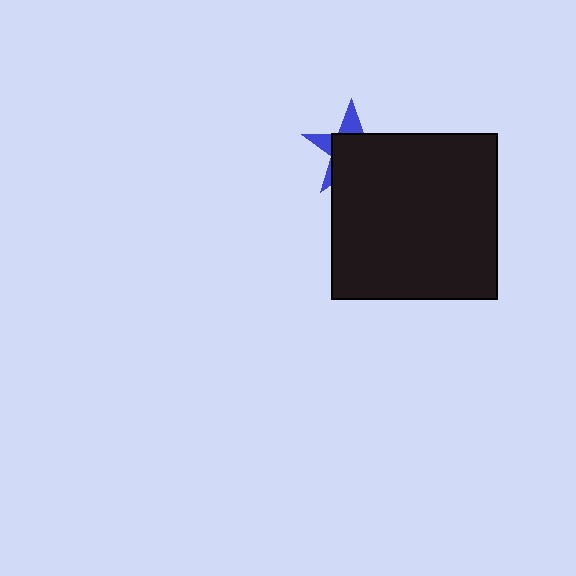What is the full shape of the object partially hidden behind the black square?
The partially hidden object is a blue star.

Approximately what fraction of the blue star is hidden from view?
Roughly 69% of the blue star is hidden behind the black square.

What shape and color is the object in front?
The object in front is a black square.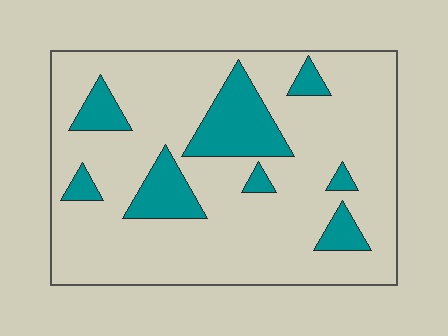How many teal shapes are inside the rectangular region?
8.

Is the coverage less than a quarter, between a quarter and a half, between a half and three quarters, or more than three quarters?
Less than a quarter.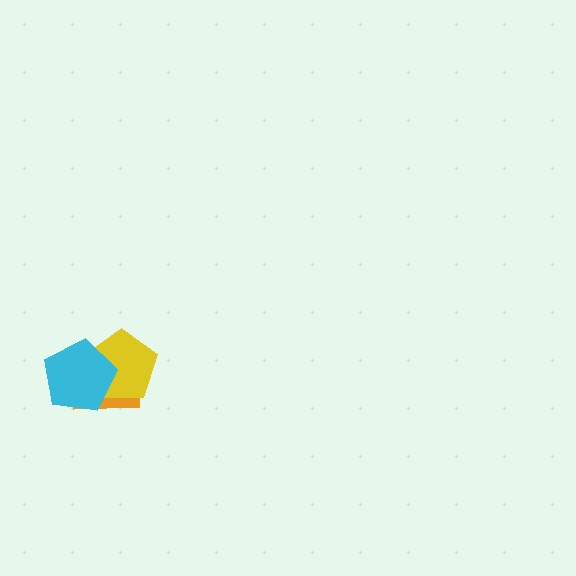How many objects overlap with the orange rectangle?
2 objects overlap with the orange rectangle.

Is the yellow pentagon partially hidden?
Yes, it is partially covered by another shape.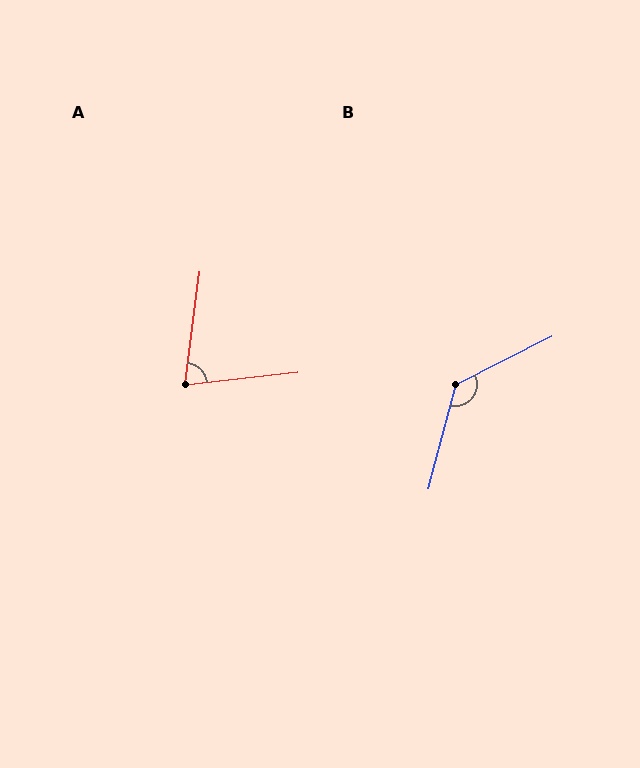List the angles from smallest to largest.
A (76°), B (131°).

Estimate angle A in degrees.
Approximately 76 degrees.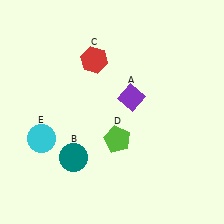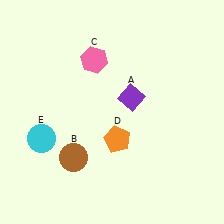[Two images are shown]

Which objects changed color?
B changed from teal to brown. C changed from red to pink. D changed from lime to orange.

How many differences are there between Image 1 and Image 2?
There are 3 differences between the two images.